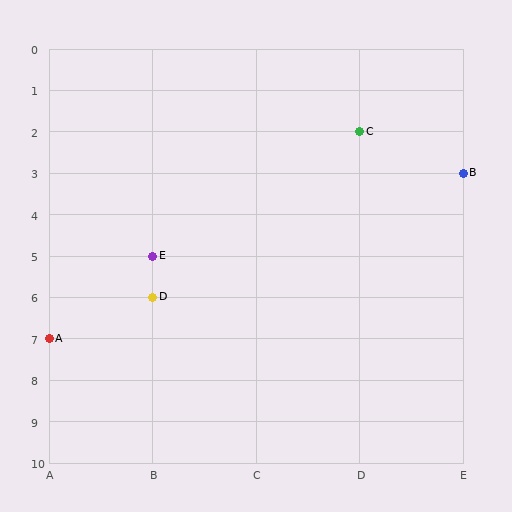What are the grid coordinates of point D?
Point D is at grid coordinates (B, 6).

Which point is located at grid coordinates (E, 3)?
Point B is at (E, 3).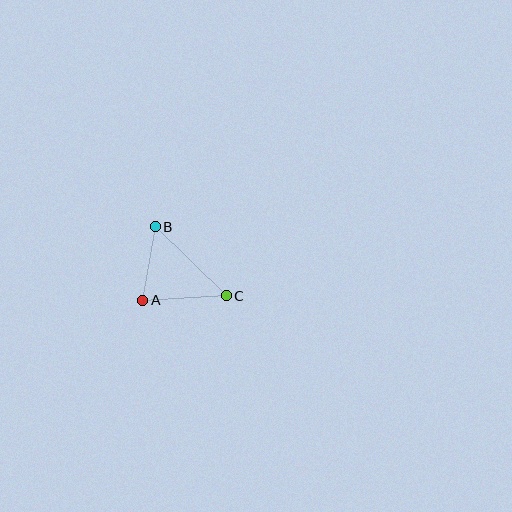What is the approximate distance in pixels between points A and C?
The distance between A and C is approximately 84 pixels.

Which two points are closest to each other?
Points A and B are closest to each other.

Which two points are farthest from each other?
Points B and C are farthest from each other.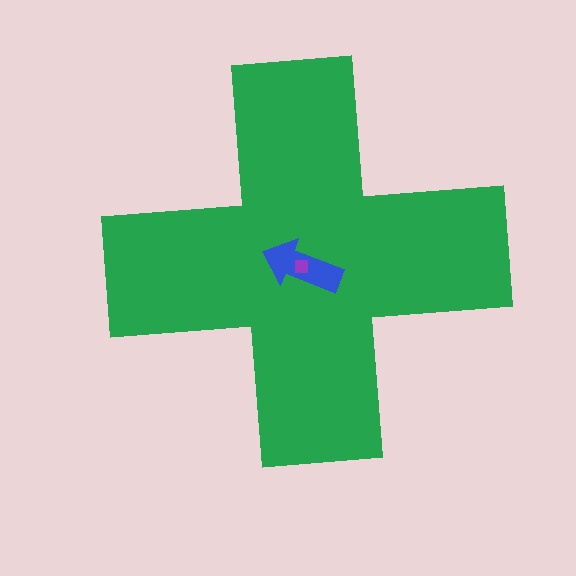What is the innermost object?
The purple square.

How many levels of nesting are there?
3.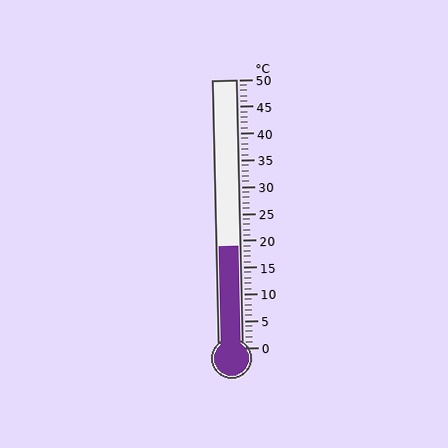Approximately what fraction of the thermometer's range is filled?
The thermometer is filled to approximately 40% of its range.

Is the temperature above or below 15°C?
The temperature is above 15°C.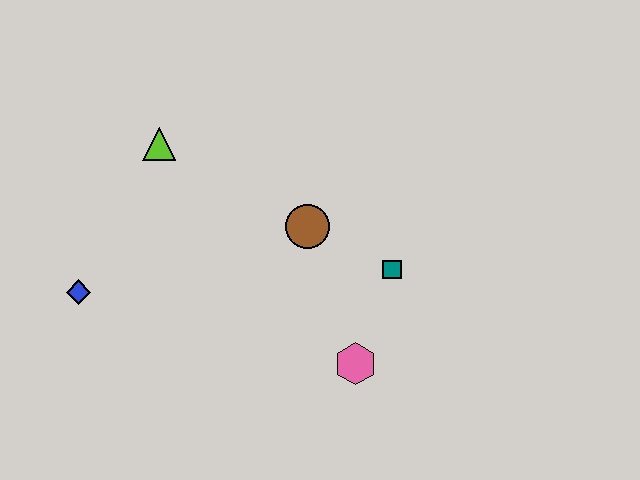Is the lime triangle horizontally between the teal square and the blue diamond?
Yes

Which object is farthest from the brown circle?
The blue diamond is farthest from the brown circle.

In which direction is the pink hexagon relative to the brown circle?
The pink hexagon is below the brown circle.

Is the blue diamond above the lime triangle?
No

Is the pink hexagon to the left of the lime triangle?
No